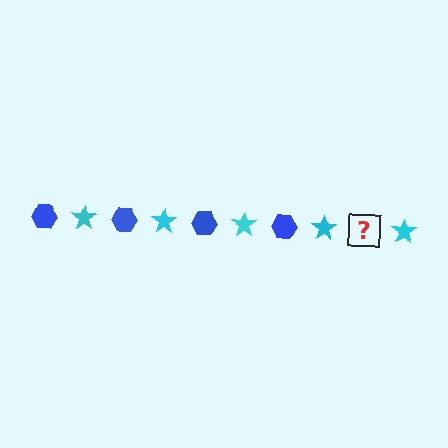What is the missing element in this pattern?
The missing element is a blue hexagon.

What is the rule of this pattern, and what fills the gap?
The rule is that the pattern alternates between blue hexagon and cyan star. The gap should be filled with a blue hexagon.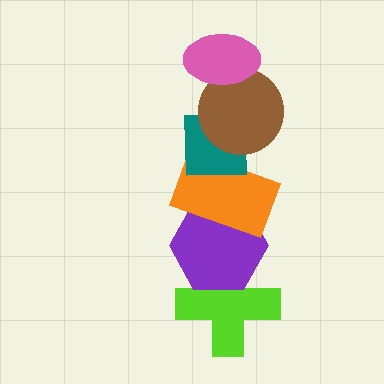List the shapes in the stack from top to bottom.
From top to bottom: the pink ellipse, the brown circle, the teal square, the orange rectangle, the purple hexagon, the lime cross.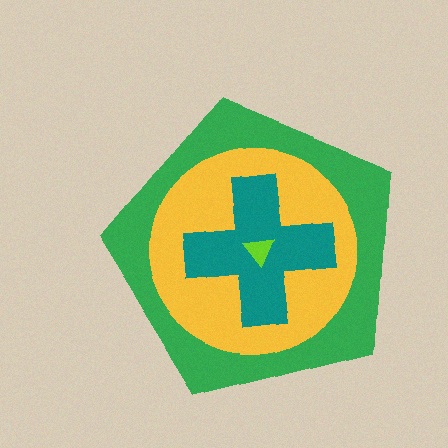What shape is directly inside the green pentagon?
The yellow circle.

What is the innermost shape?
The lime triangle.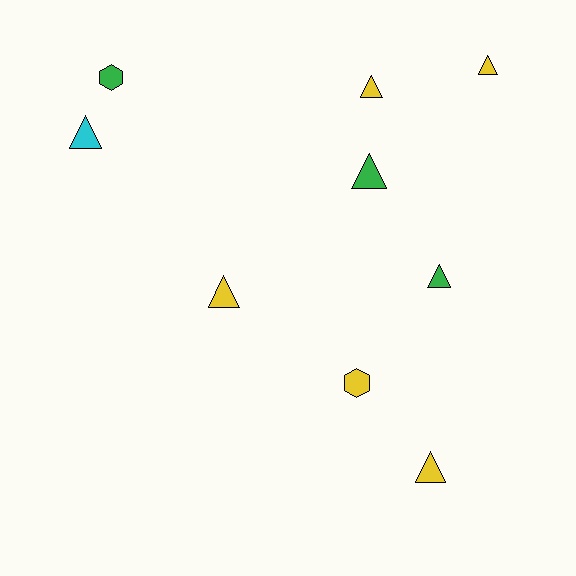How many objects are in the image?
There are 9 objects.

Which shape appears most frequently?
Triangle, with 7 objects.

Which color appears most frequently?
Yellow, with 5 objects.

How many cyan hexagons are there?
There are no cyan hexagons.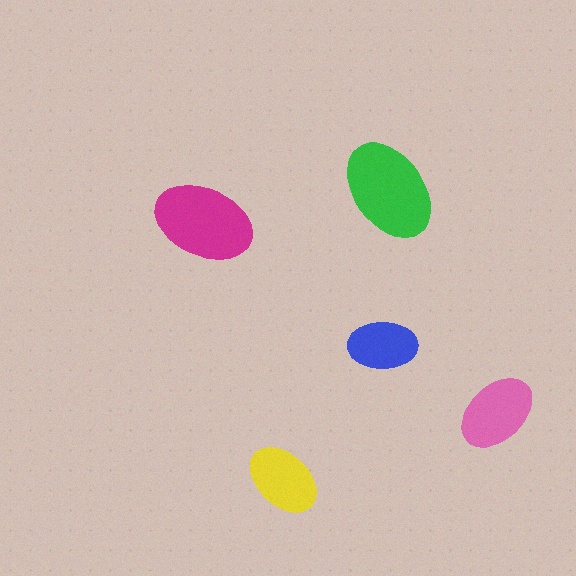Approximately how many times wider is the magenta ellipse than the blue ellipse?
About 1.5 times wider.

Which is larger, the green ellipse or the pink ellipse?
The green one.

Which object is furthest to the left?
The magenta ellipse is leftmost.